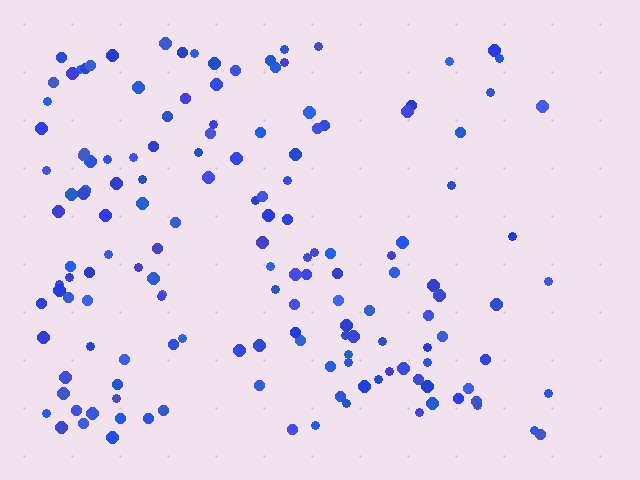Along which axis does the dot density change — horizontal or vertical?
Horizontal.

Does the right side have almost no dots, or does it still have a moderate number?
Still a moderate number, just noticeably fewer than the left.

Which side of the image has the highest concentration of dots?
The left.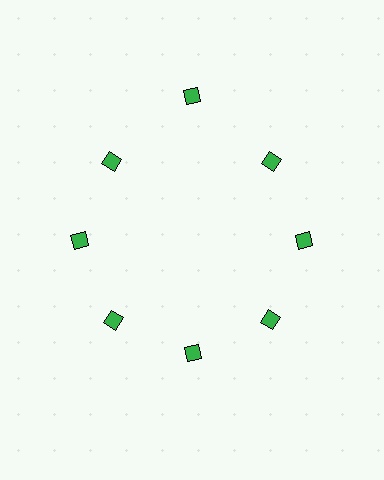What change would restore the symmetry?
The symmetry would be restored by moving it inward, back onto the ring so that all 8 diamonds sit at equal angles and equal distance from the center.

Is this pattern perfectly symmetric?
No. The 8 green diamonds are arranged in a ring, but one element near the 12 o'clock position is pushed outward from the center, breaking the 8-fold rotational symmetry.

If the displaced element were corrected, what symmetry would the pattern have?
It would have 8-fold rotational symmetry — the pattern would map onto itself every 45 degrees.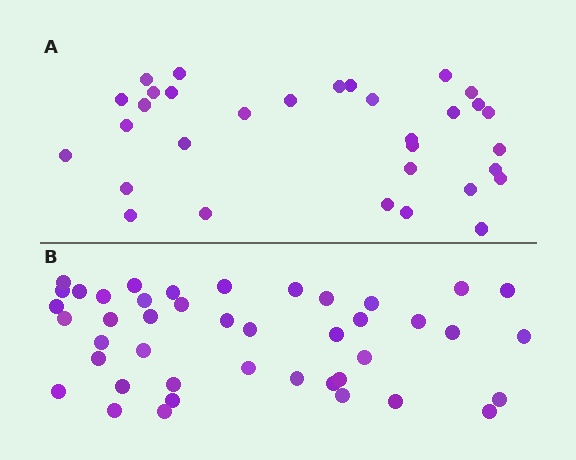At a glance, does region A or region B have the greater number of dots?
Region B (the bottom region) has more dots.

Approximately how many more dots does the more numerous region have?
Region B has roughly 12 or so more dots than region A.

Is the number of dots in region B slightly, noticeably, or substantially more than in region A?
Region B has noticeably more, but not dramatically so. The ratio is roughly 1.3 to 1.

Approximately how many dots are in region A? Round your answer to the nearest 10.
About 30 dots. (The exact count is 32, which rounds to 30.)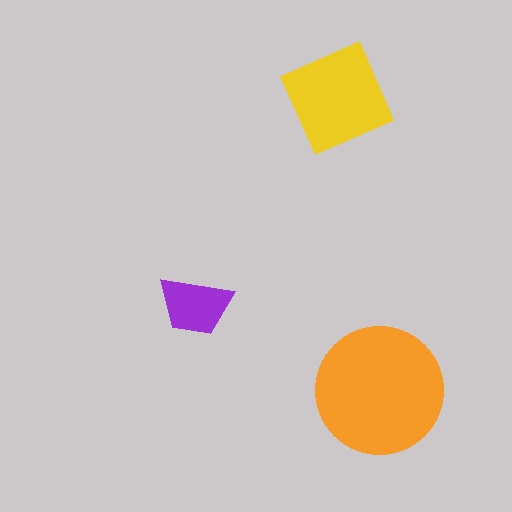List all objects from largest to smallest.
The orange circle, the yellow square, the purple trapezoid.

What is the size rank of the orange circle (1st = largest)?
1st.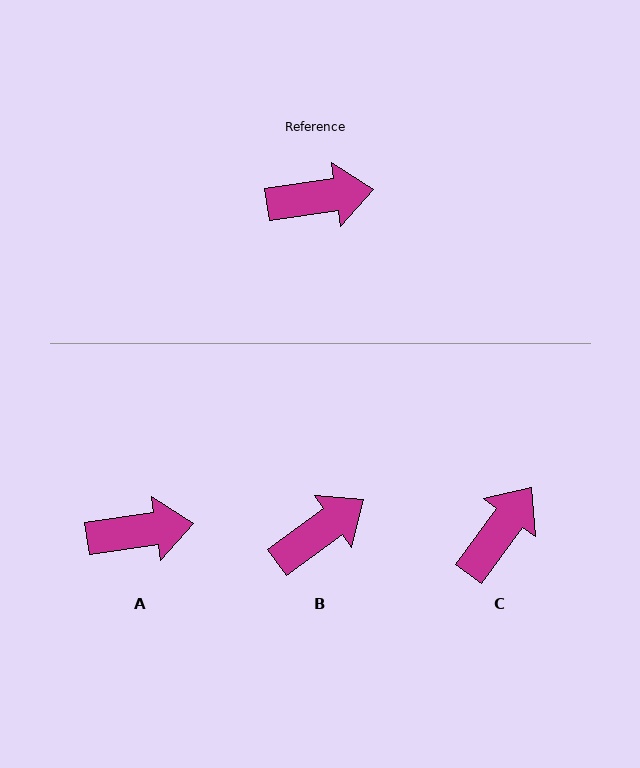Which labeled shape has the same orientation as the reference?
A.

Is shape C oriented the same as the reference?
No, it is off by about 45 degrees.